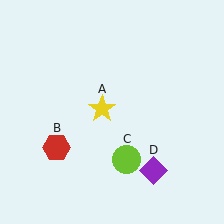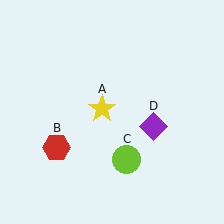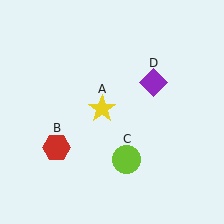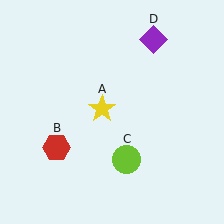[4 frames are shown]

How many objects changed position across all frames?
1 object changed position: purple diamond (object D).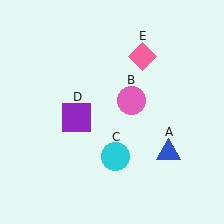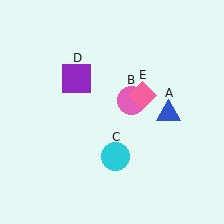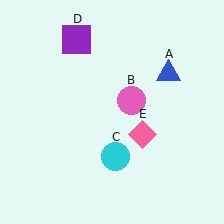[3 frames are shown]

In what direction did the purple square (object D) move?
The purple square (object D) moved up.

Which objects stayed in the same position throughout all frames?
Pink circle (object B) and cyan circle (object C) remained stationary.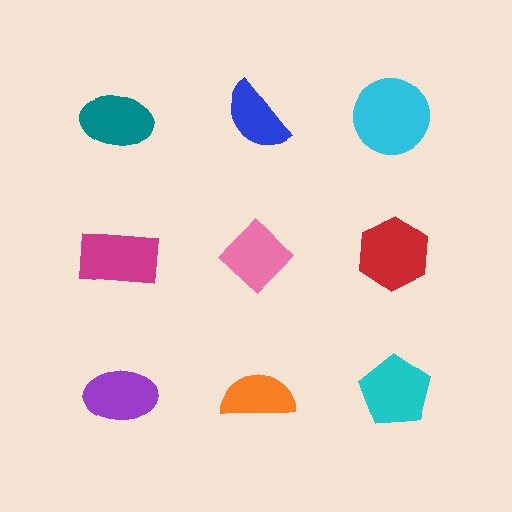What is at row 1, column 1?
A teal ellipse.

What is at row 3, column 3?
A cyan pentagon.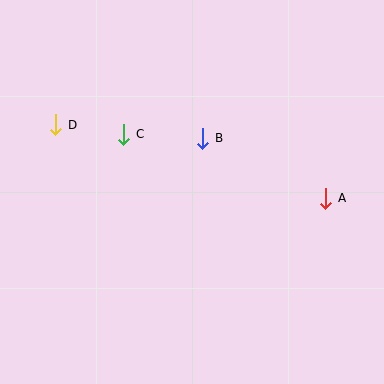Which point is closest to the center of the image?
Point B at (203, 138) is closest to the center.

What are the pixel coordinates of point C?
Point C is at (124, 134).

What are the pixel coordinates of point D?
Point D is at (56, 125).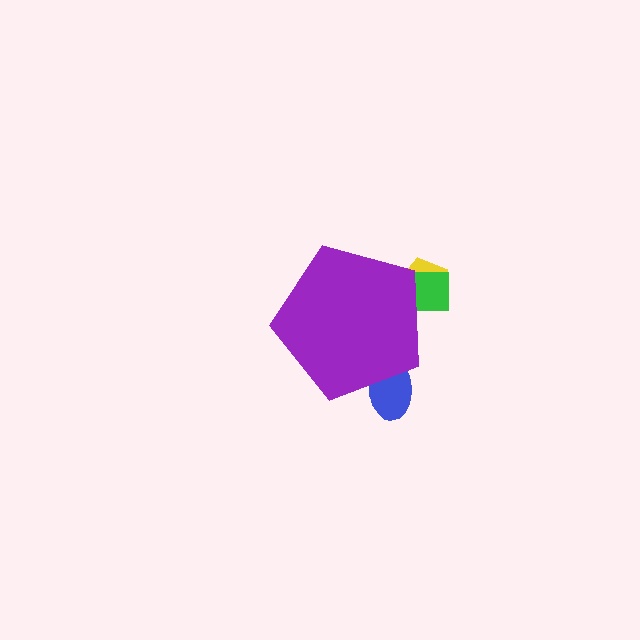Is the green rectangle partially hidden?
Yes, the green rectangle is partially hidden behind the purple pentagon.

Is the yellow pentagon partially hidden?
Yes, the yellow pentagon is partially hidden behind the purple pentagon.